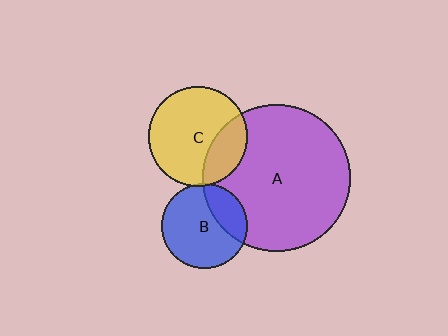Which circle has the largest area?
Circle A (purple).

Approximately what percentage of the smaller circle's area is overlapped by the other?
Approximately 25%.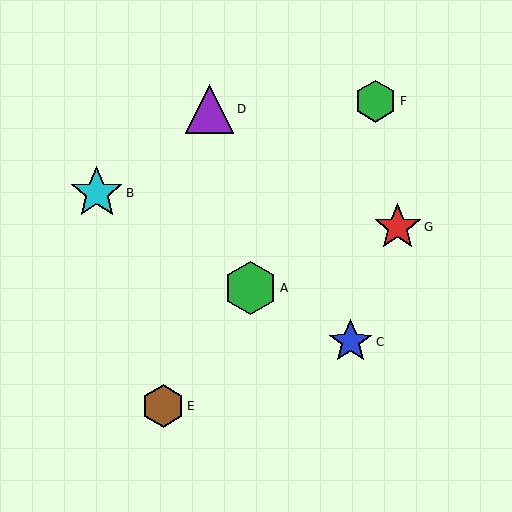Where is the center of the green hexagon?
The center of the green hexagon is at (376, 101).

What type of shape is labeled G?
Shape G is a red star.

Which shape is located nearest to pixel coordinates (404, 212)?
The red star (labeled G) at (398, 227) is nearest to that location.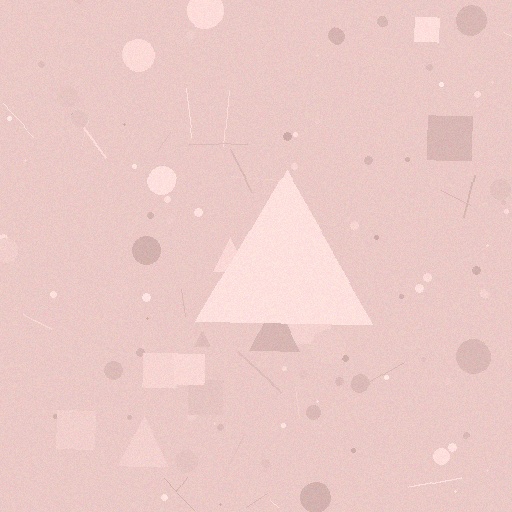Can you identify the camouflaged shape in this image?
The camouflaged shape is a triangle.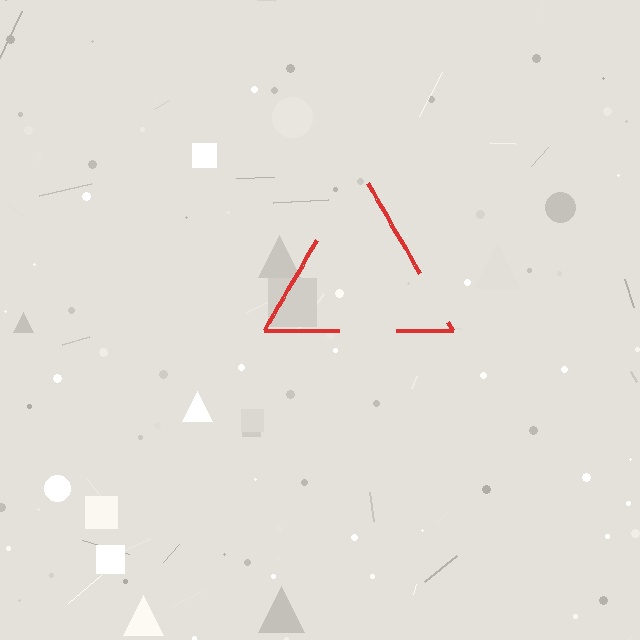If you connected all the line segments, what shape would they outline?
They would outline a triangle.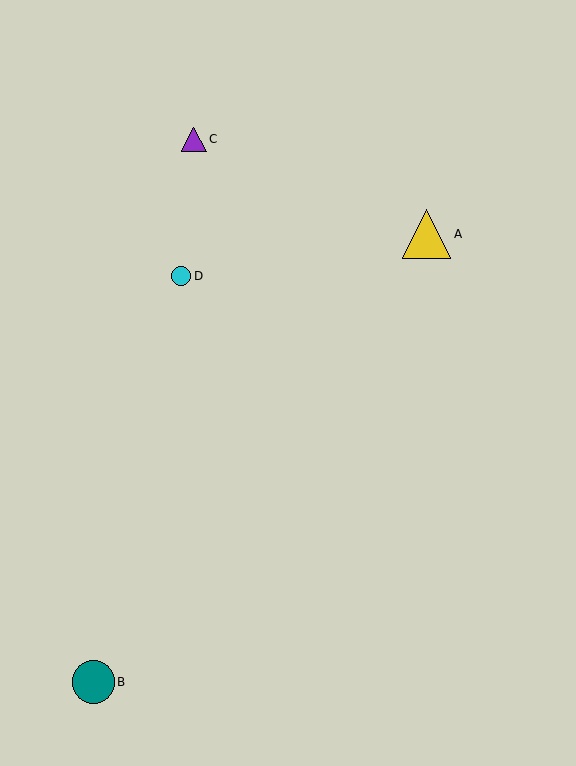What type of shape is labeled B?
Shape B is a teal circle.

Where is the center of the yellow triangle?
The center of the yellow triangle is at (427, 234).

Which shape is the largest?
The yellow triangle (labeled A) is the largest.